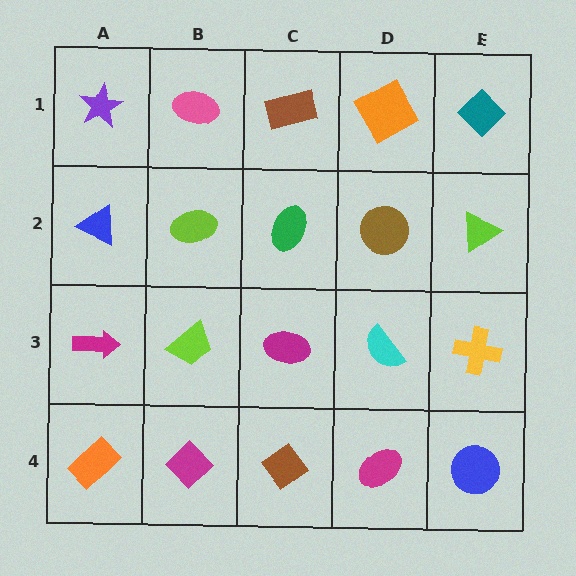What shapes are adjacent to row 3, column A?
A blue triangle (row 2, column A), an orange rectangle (row 4, column A), a lime trapezoid (row 3, column B).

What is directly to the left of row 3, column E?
A cyan semicircle.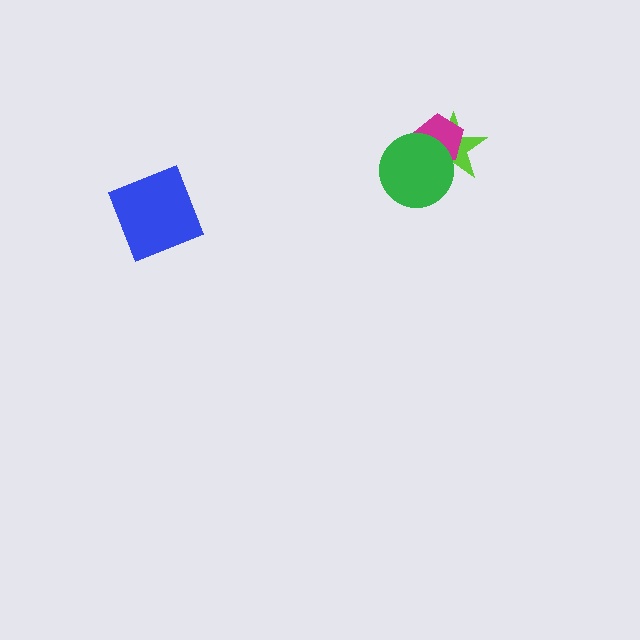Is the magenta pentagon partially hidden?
Yes, it is partially covered by another shape.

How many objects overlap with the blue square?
0 objects overlap with the blue square.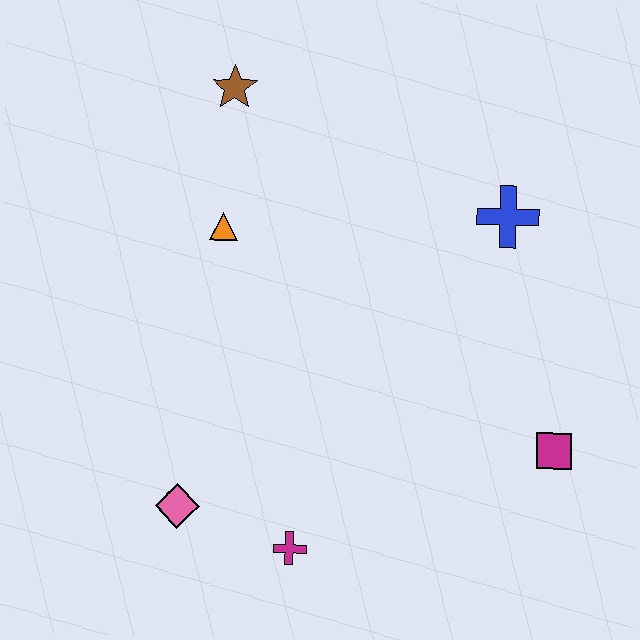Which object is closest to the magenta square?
The blue cross is closest to the magenta square.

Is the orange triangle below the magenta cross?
No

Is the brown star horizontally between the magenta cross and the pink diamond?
Yes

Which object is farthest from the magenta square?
The brown star is farthest from the magenta square.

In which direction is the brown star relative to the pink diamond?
The brown star is above the pink diamond.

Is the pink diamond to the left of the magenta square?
Yes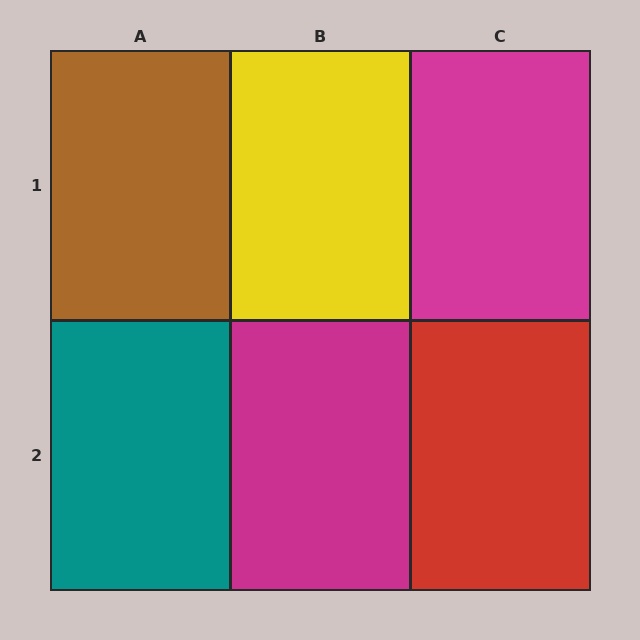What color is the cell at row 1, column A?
Brown.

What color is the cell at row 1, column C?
Magenta.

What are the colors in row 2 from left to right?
Teal, magenta, red.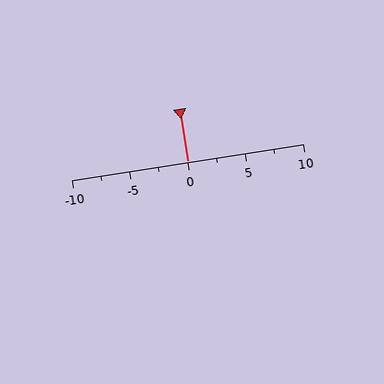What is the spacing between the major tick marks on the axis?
The major ticks are spaced 5 apart.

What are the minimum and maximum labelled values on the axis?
The axis runs from -10 to 10.